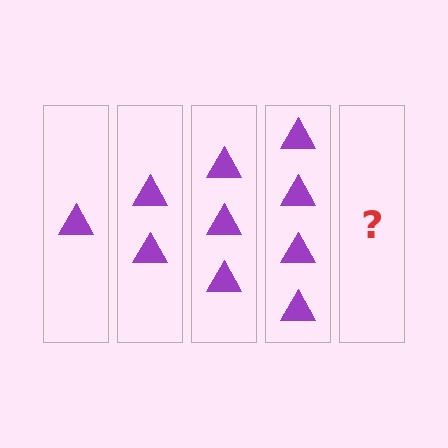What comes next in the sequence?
The next element should be 5 triangles.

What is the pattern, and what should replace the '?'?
The pattern is that each step adds one more triangle. The '?' should be 5 triangles.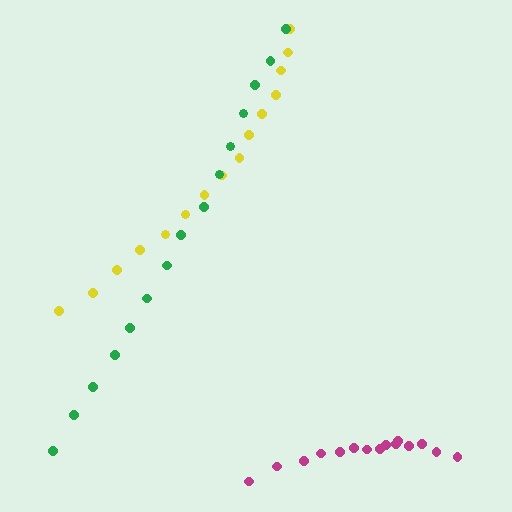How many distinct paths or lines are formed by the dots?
There are 3 distinct paths.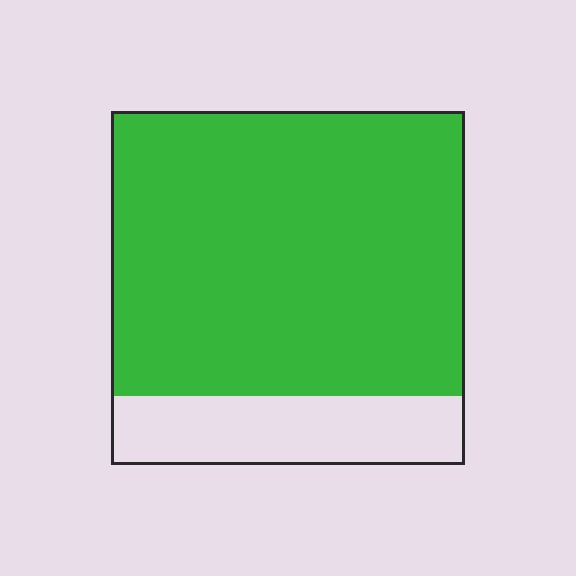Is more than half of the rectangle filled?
Yes.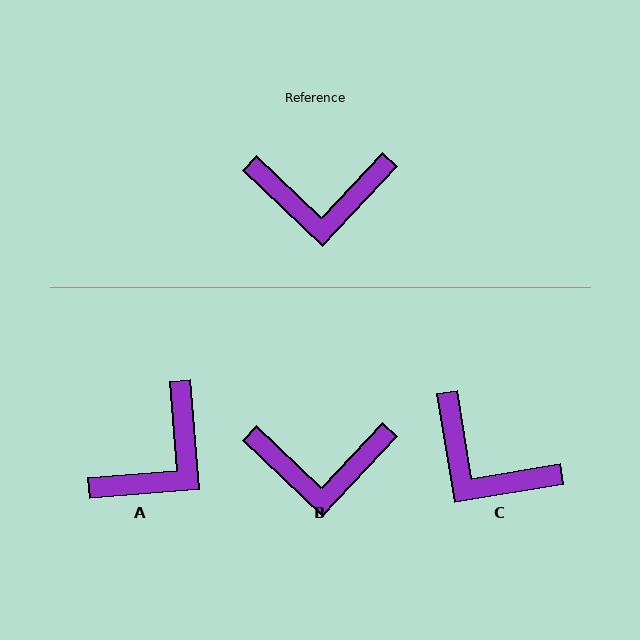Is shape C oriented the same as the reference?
No, it is off by about 37 degrees.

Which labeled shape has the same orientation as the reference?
B.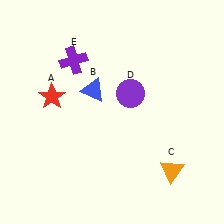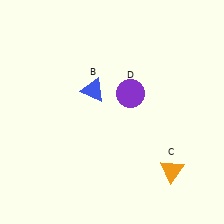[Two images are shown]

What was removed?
The purple cross (E), the red star (A) were removed in Image 2.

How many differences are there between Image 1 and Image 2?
There are 2 differences between the two images.